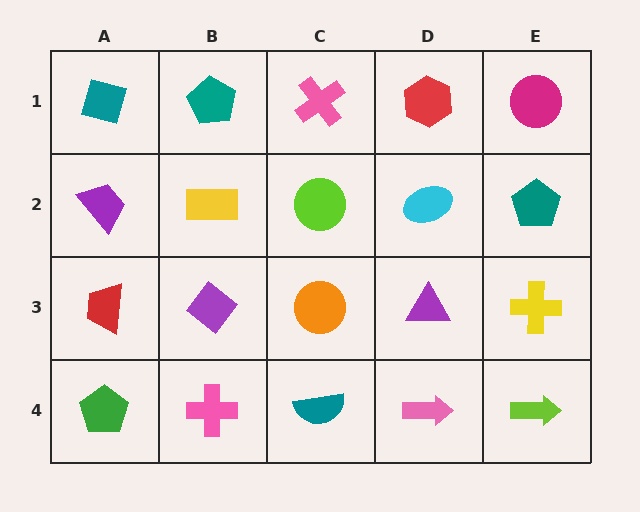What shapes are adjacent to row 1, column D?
A cyan ellipse (row 2, column D), a pink cross (row 1, column C), a magenta circle (row 1, column E).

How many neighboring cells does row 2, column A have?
3.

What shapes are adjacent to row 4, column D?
A purple triangle (row 3, column D), a teal semicircle (row 4, column C), a lime arrow (row 4, column E).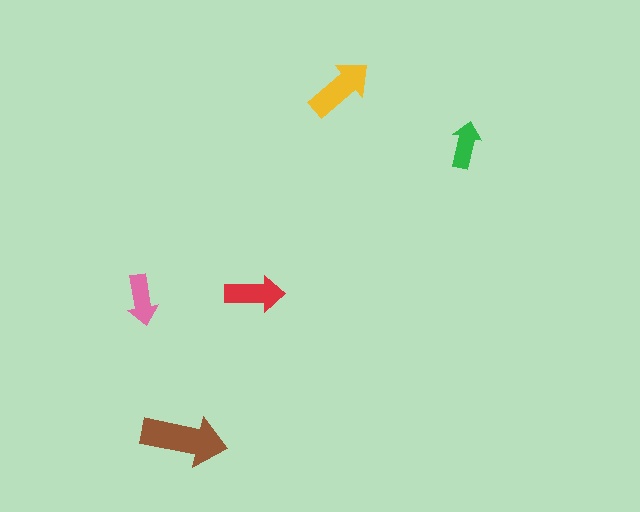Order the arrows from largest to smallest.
the brown one, the yellow one, the red one, the pink one, the green one.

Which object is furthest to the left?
The pink arrow is leftmost.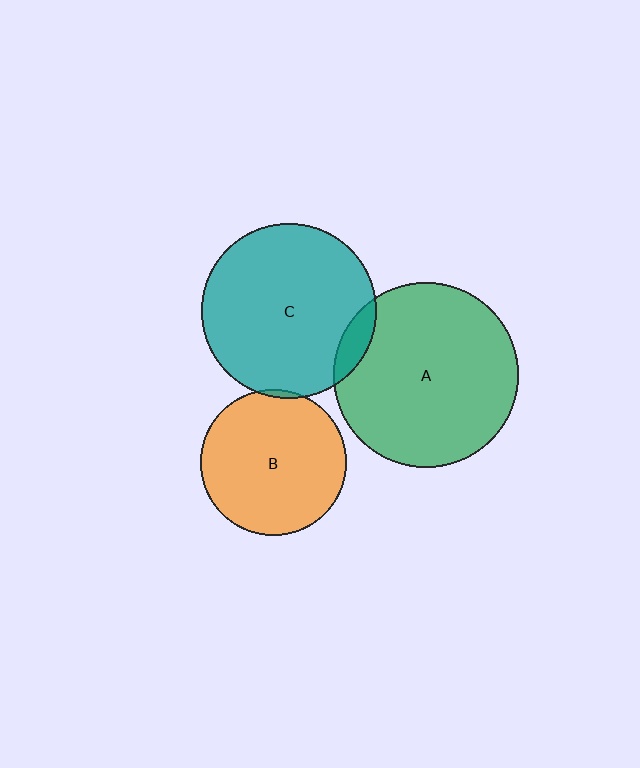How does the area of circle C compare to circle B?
Approximately 1.4 times.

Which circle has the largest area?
Circle A (green).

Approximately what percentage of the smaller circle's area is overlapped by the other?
Approximately 5%.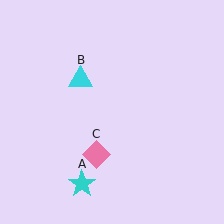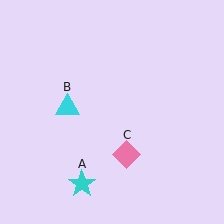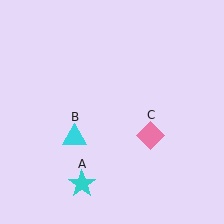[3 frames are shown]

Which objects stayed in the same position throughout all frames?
Cyan star (object A) remained stationary.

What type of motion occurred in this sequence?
The cyan triangle (object B), pink diamond (object C) rotated counterclockwise around the center of the scene.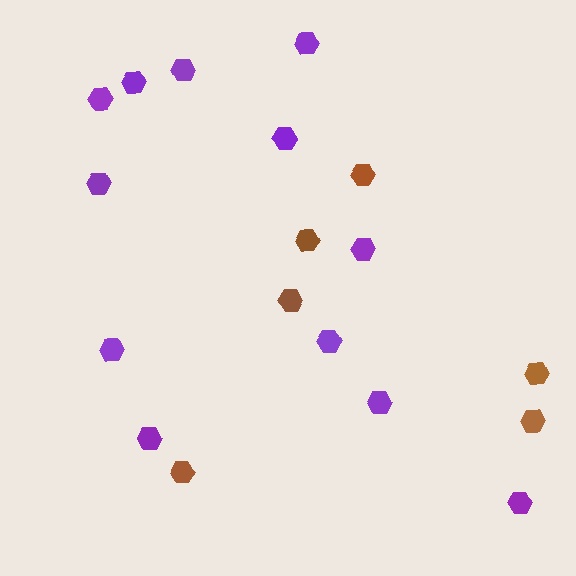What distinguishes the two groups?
There are 2 groups: one group of brown hexagons (6) and one group of purple hexagons (12).